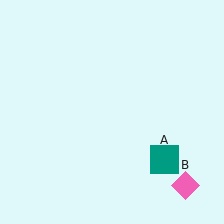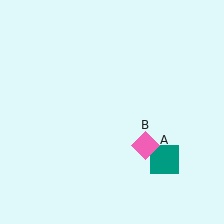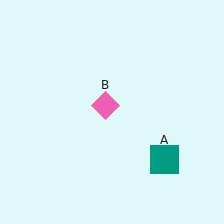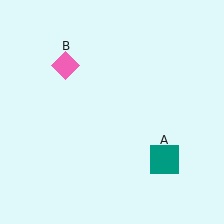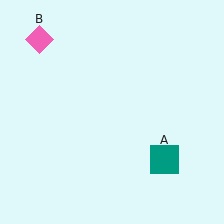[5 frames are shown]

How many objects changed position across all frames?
1 object changed position: pink diamond (object B).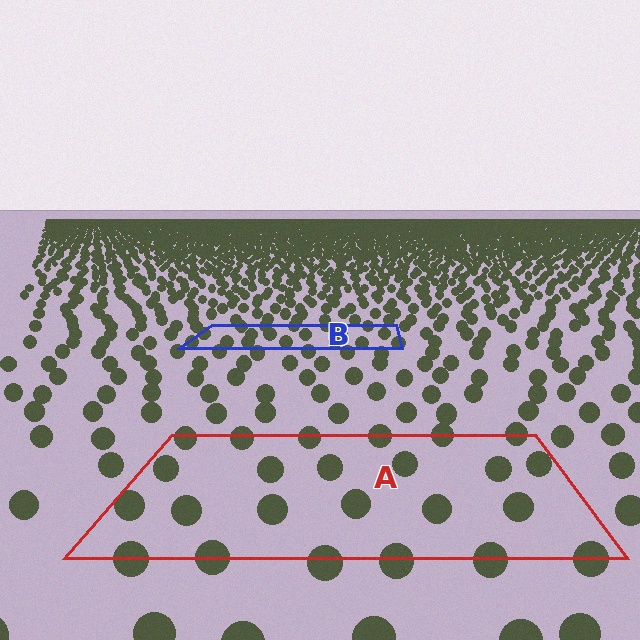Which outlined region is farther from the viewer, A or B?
Region B is farther from the viewer — the texture elements inside it appear smaller and more densely packed.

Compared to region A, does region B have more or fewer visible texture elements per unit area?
Region B has more texture elements per unit area — they are packed more densely because it is farther away.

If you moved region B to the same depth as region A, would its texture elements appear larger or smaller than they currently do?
They would appear larger. At a closer depth, the same texture elements are projected at a bigger on-screen size.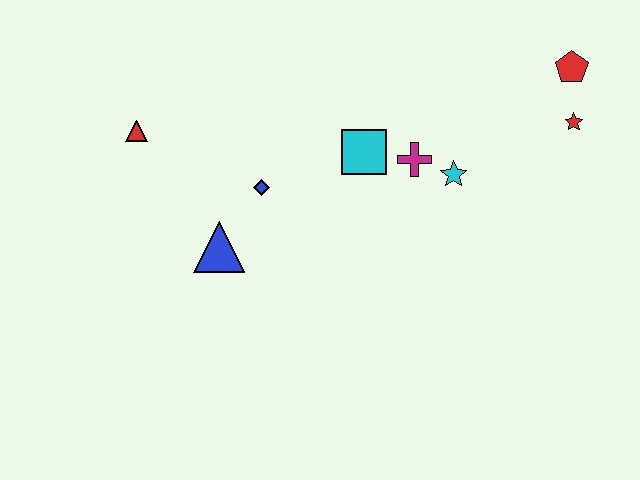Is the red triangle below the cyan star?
No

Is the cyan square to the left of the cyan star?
Yes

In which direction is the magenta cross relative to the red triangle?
The magenta cross is to the right of the red triangle.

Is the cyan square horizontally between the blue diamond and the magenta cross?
Yes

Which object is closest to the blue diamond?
The blue triangle is closest to the blue diamond.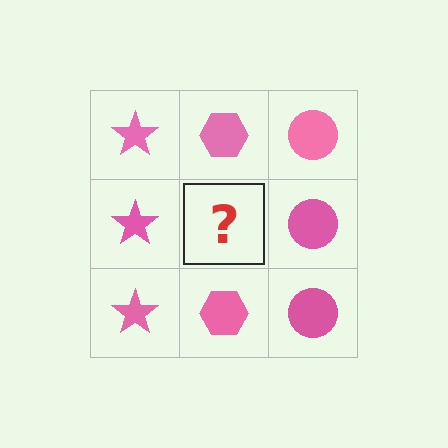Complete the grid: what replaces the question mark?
The question mark should be replaced with a pink hexagon.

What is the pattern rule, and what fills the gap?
The rule is that each column has a consistent shape. The gap should be filled with a pink hexagon.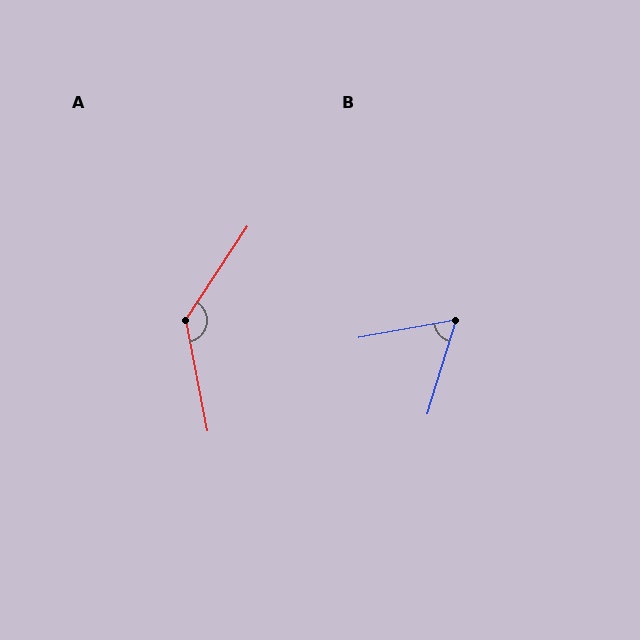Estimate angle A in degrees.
Approximately 136 degrees.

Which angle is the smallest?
B, at approximately 63 degrees.